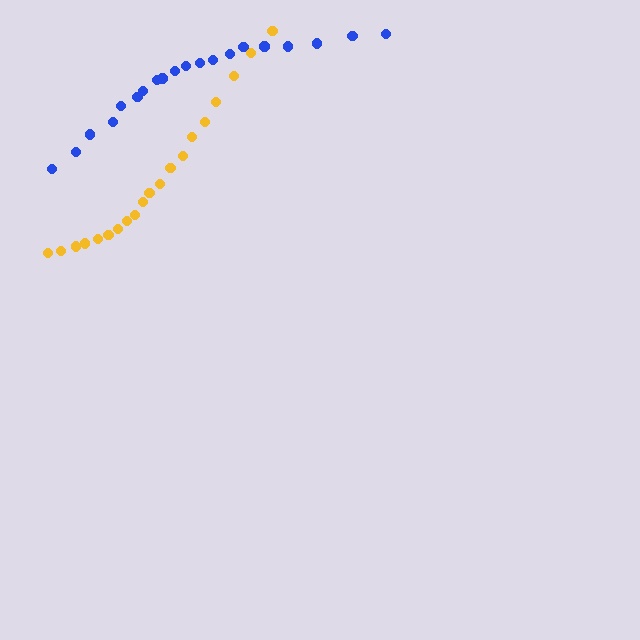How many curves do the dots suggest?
There are 2 distinct paths.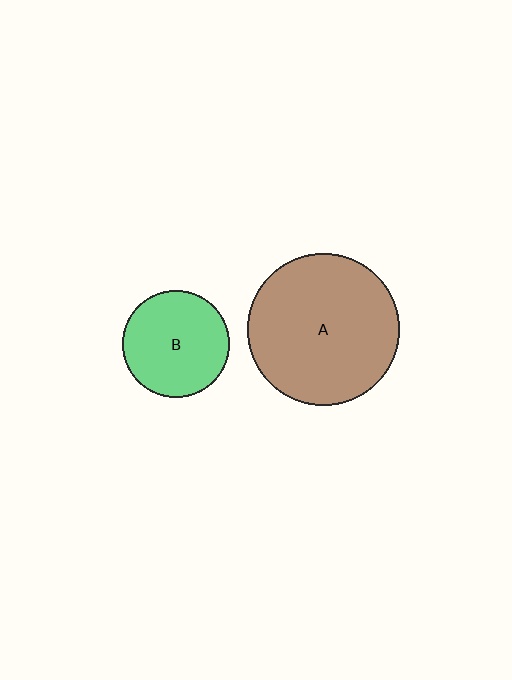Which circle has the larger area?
Circle A (brown).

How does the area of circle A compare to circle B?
Approximately 2.0 times.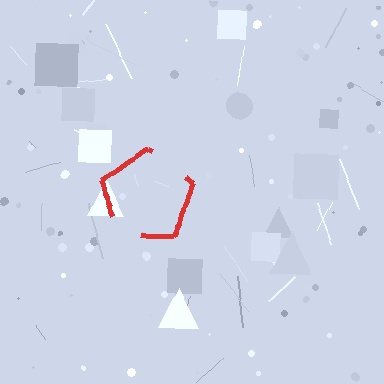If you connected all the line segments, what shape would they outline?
They would outline a pentagon.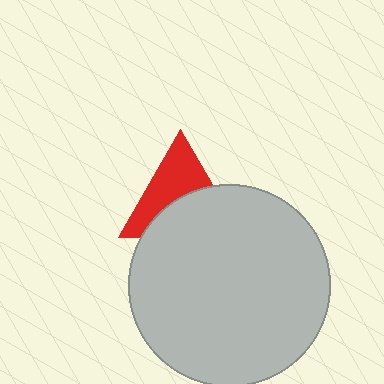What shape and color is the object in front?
The object in front is a light gray circle.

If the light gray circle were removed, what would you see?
You would see the complete red triangle.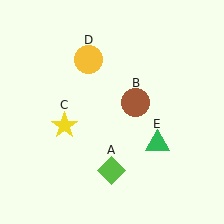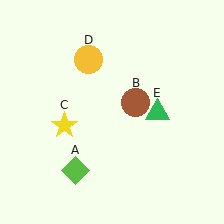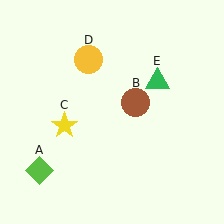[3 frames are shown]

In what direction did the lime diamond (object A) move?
The lime diamond (object A) moved left.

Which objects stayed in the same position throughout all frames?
Brown circle (object B) and yellow star (object C) and yellow circle (object D) remained stationary.